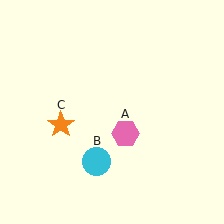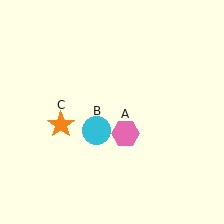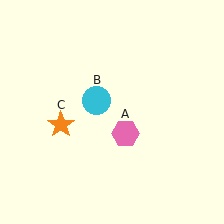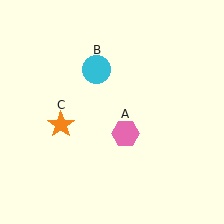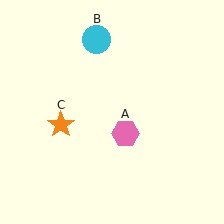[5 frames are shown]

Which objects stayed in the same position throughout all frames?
Pink hexagon (object A) and orange star (object C) remained stationary.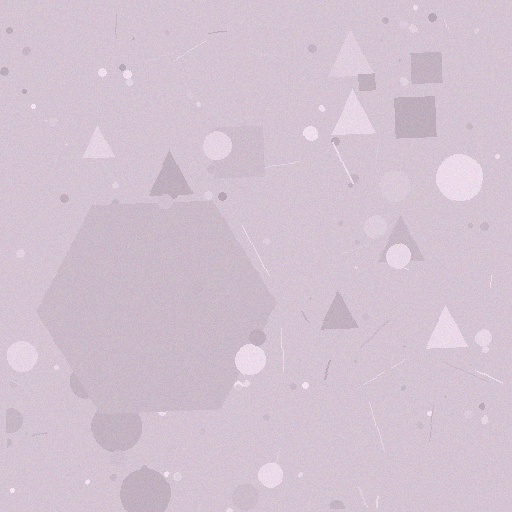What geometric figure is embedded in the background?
A hexagon is embedded in the background.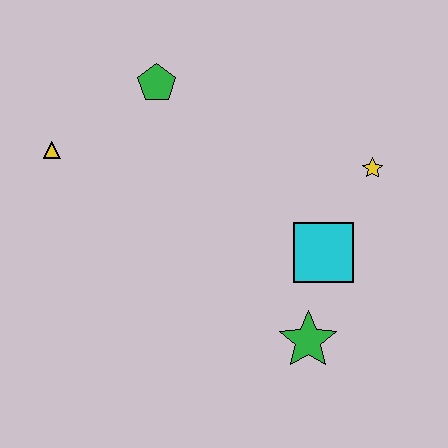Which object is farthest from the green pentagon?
The green star is farthest from the green pentagon.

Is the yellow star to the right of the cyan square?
Yes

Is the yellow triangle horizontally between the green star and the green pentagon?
No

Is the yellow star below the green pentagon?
Yes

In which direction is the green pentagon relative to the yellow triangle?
The green pentagon is to the right of the yellow triangle.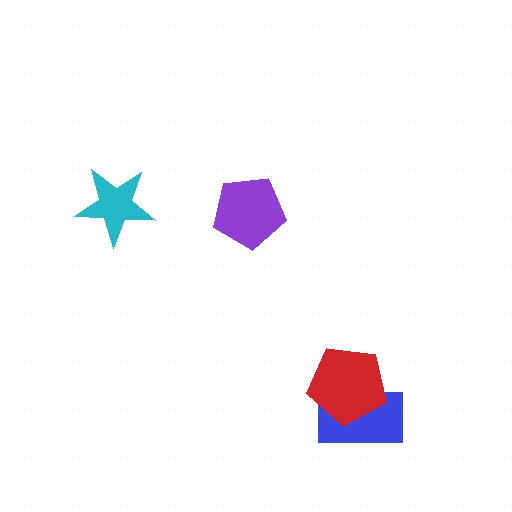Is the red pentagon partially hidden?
No, no other shape covers it.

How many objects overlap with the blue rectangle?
1 object overlaps with the blue rectangle.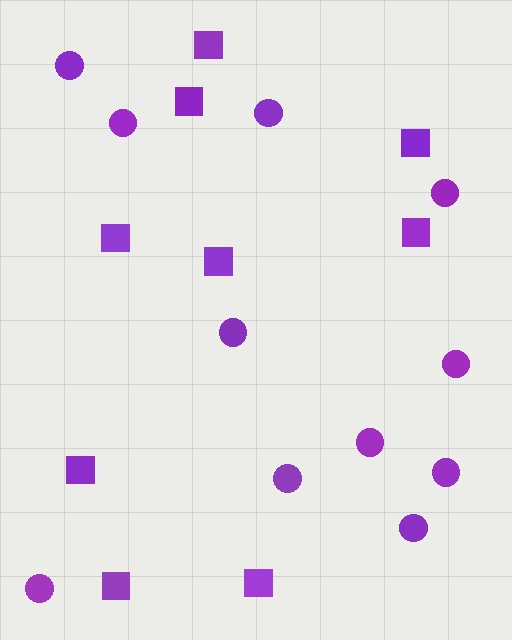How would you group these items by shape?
There are 2 groups: one group of circles (11) and one group of squares (9).